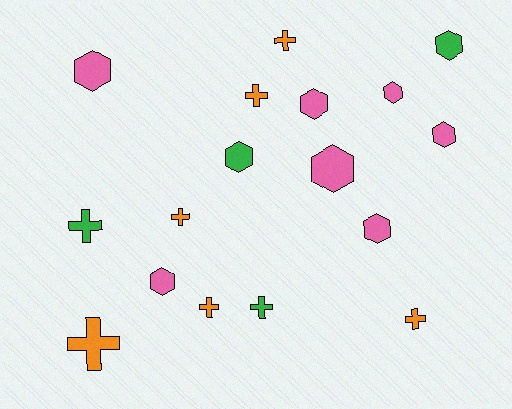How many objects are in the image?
There are 17 objects.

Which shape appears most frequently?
Hexagon, with 9 objects.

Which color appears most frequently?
Pink, with 7 objects.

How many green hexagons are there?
There are 2 green hexagons.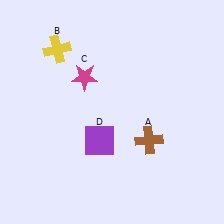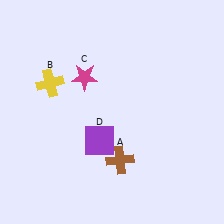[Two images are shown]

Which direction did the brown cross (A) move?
The brown cross (A) moved left.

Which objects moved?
The objects that moved are: the brown cross (A), the yellow cross (B).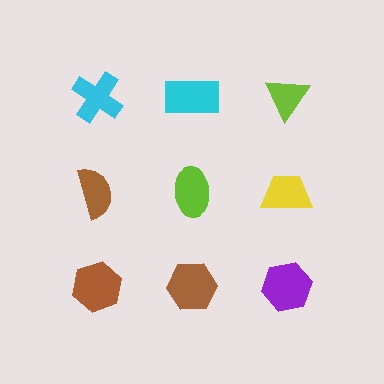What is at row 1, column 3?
A lime triangle.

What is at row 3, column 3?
A purple hexagon.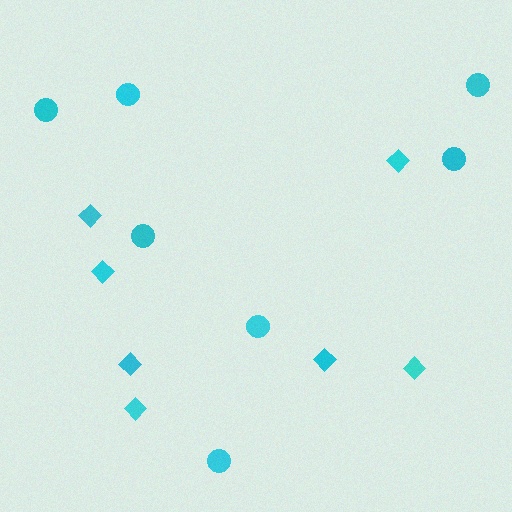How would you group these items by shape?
There are 2 groups: one group of diamonds (7) and one group of circles (7).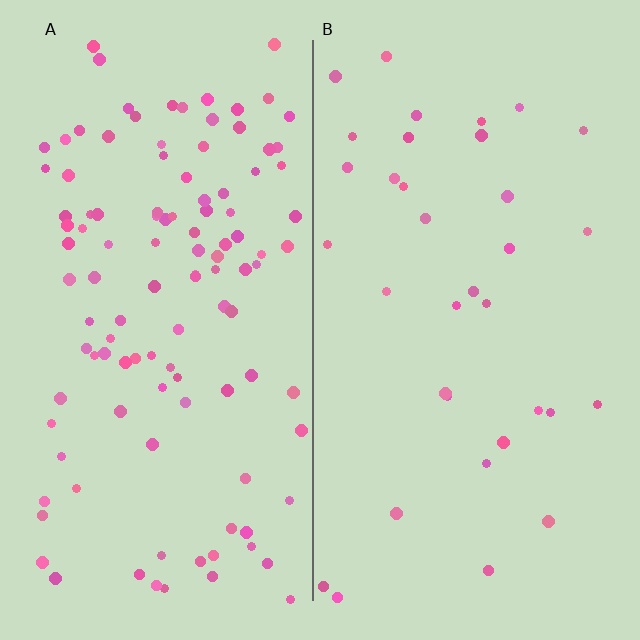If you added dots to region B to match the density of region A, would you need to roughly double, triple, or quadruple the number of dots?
Approximately triple.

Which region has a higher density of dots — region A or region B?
A (the left).